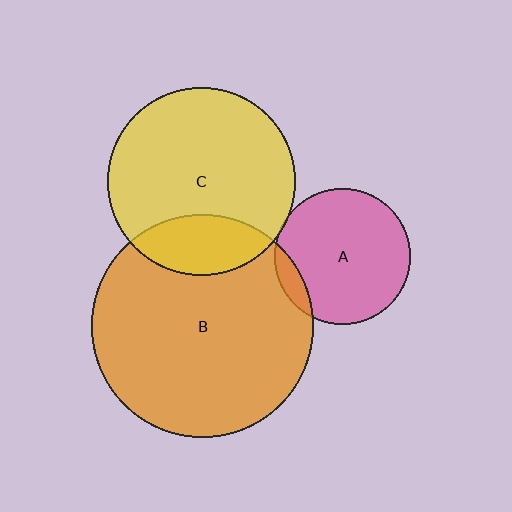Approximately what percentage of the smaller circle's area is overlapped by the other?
Approximately 20%.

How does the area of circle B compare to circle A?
Approximately 2.7 times.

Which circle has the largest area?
Circle B (orange).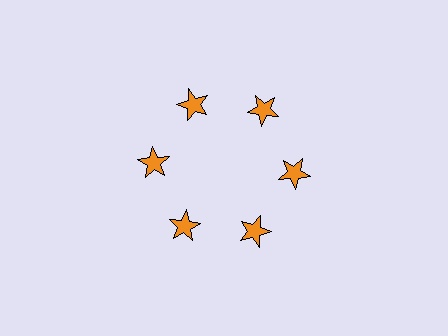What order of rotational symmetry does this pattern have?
This pattern has 6-fold rotational symmetry.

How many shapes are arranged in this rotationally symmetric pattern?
There are 6 shapes, arranged in 6 groups of 1.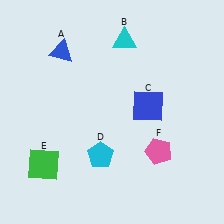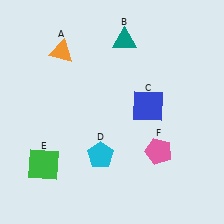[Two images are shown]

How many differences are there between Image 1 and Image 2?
There are 2 differences between the two images.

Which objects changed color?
A changed from blue to orange. B changed from cyan to teal.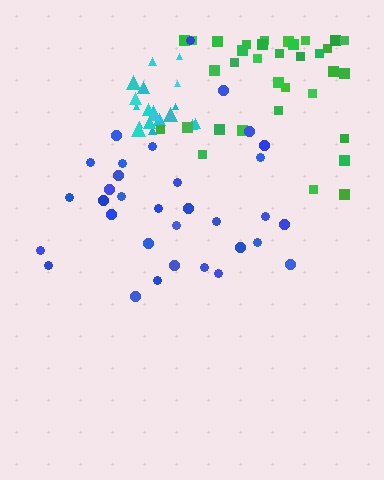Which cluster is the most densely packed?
Cyan.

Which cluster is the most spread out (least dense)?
Blue.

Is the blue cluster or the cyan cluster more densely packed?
Cyan.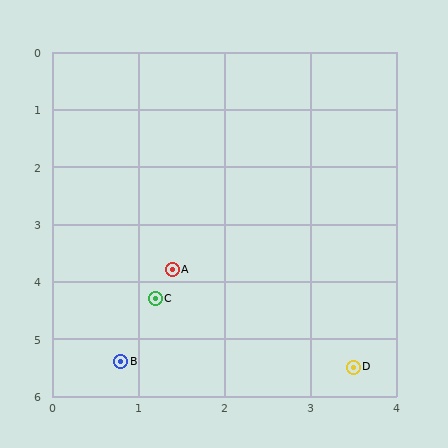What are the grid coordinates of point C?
Point C is at approximately (1.2, 4.3).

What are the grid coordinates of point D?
Point D is at approximately (3.5, 5.5).